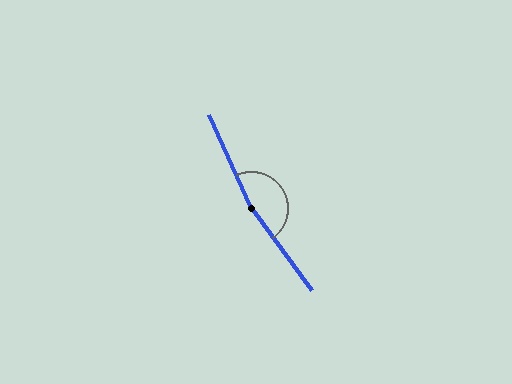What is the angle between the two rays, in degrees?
Approximately 168 degrees.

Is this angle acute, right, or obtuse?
It is obtuse.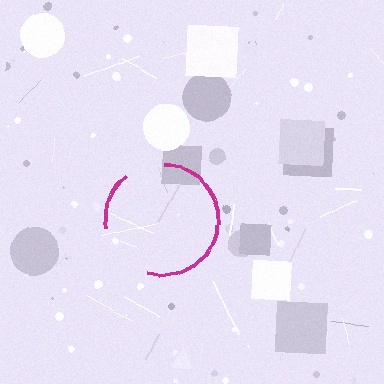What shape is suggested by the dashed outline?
The dashed outline suggests a circle.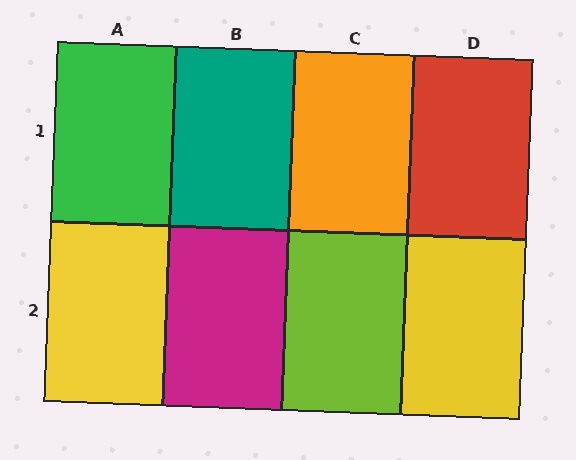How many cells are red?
1 cell is red.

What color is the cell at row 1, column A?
Green.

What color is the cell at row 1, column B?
Teal.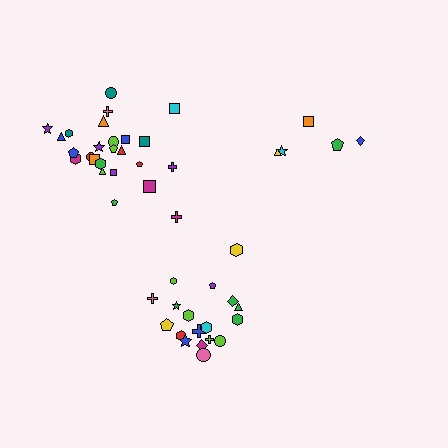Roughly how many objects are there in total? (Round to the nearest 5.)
Roughly 50 objects in total.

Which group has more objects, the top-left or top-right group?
The top-left group.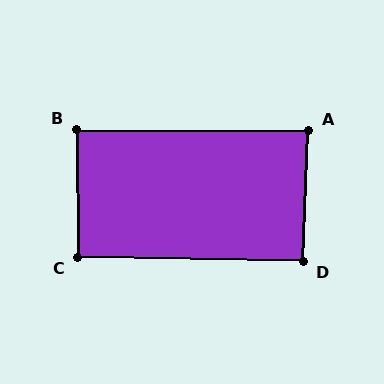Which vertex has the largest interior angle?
C, at approximately 92 degrees.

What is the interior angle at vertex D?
Approximately 91 degrees (approximately right).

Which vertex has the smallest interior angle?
A, at approximately 88 degrees.